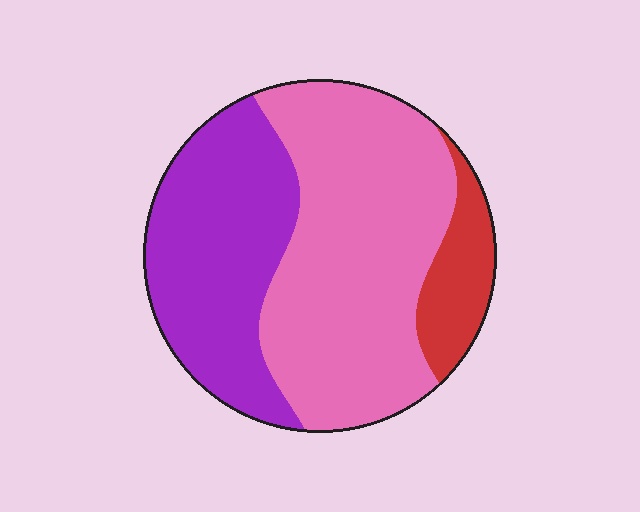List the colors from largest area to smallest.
From largest to smallest: pink, purple, red.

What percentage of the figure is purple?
Purple takes up about one third (1/3) of the figure.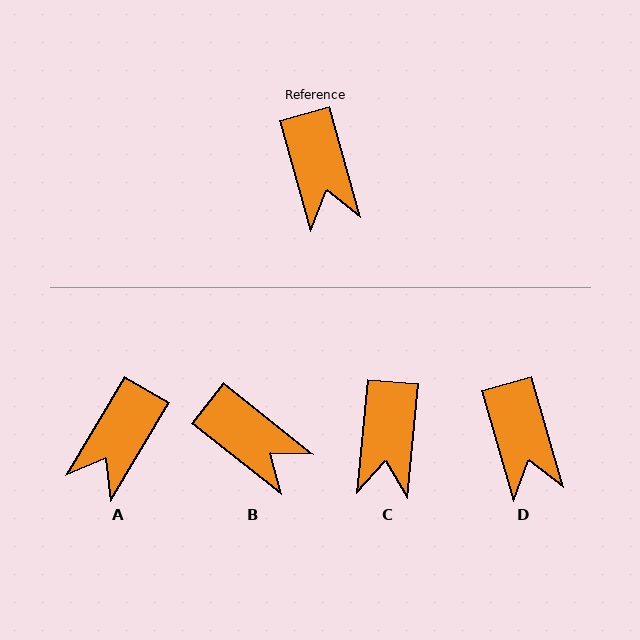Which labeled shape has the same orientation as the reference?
D.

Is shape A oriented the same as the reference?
No, it is off by about 46 degrees.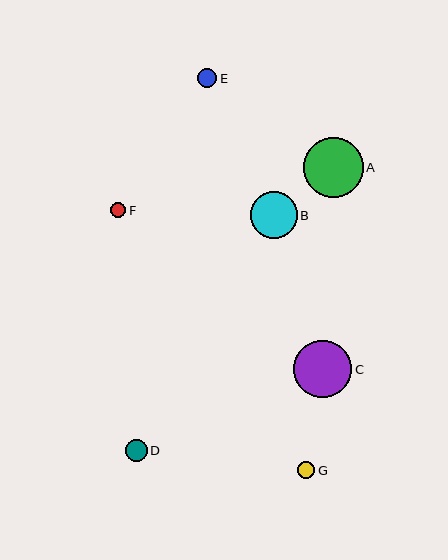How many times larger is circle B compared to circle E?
Circle B is approximately 2.4 times the size of circle E.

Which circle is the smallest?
Circle F is the smallest with a size of approximately 15 pixels.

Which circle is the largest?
Circle A is the largest with a size of approximately 60 pixels.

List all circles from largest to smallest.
From largest to smallest: A, C, B, D, E, G, F.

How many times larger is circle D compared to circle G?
Circle D is approximately 1.3 times the size of circle G.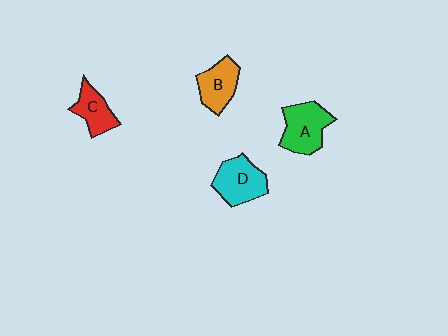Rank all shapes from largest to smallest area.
From largest to smallest: A (green), D (cyan), B (orange), C (red).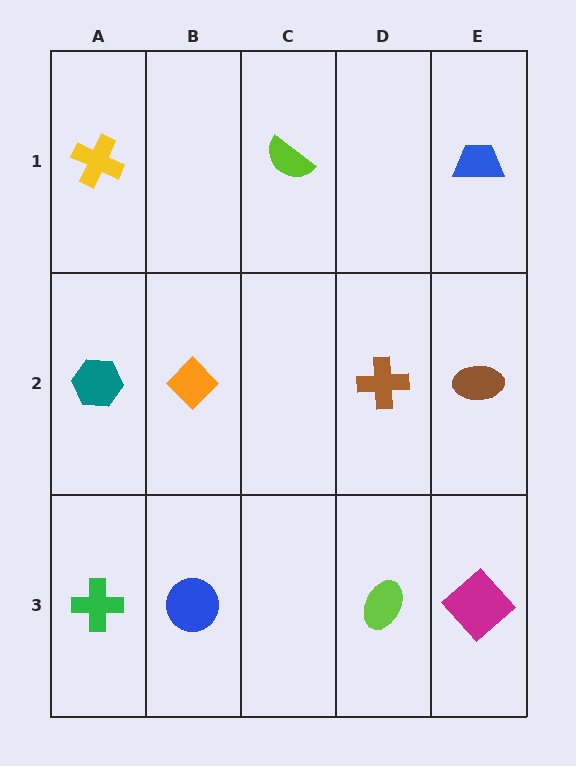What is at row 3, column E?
A magenta diamond.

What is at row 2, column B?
An orange diamond.